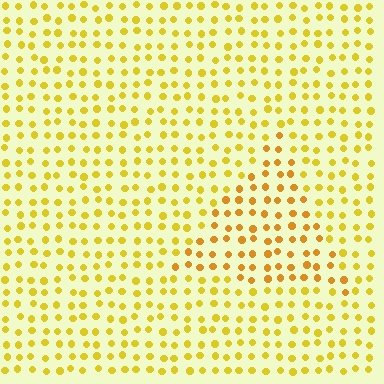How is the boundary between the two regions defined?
The boundary is defined purely by a slight shift in hue (about 20 degrees). Spacing, size, and orientation are identical on both sides.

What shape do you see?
I see a triangle.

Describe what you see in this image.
The image is filled with small yellow elements in a uniform arrangement. A triangle-shaped region is visible where the elements are tinted to a slightly different hue, forming a subtle color boundary.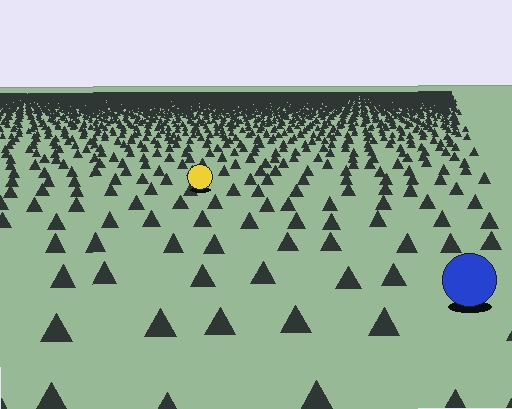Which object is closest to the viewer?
The blue circle is closest. The texture marks near it are larger and more spread out.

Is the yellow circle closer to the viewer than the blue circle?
No. The blue circle is closer — you can tell from the texture gradient: the ground texture is coarser near it.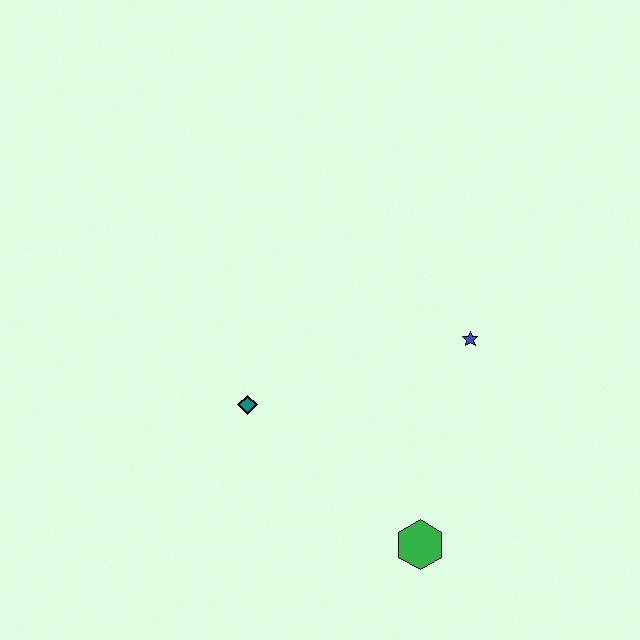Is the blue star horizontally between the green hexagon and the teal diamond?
No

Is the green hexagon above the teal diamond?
No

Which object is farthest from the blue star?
The teal diamond is farthest from the blue star.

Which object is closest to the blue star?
The green hexagon is closest to the blue star.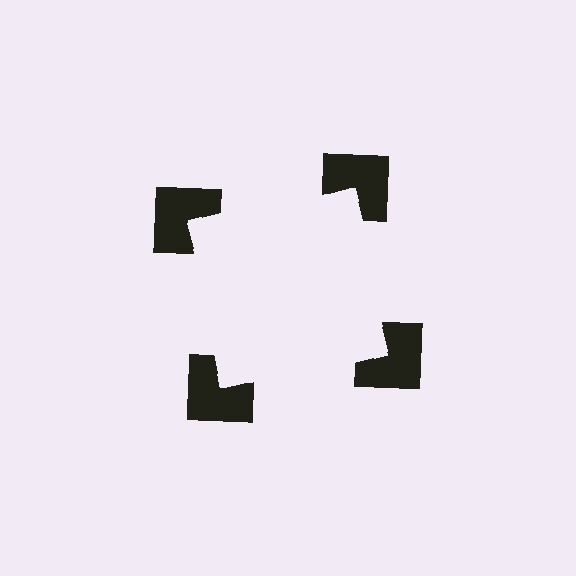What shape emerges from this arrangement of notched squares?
An illusory square — its edges are inferred from the aligned wedge cuts in the notched squares, not physically drawn.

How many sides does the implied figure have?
4 sides.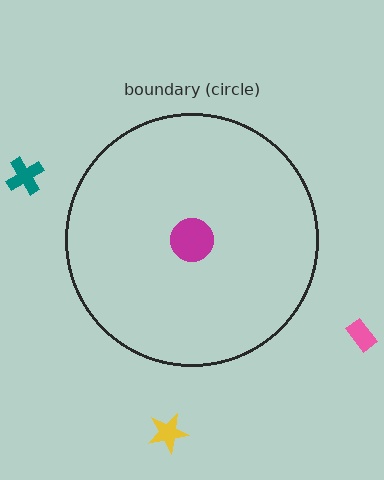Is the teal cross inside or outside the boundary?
Outside.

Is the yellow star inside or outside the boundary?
Outside.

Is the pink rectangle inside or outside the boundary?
Outside.